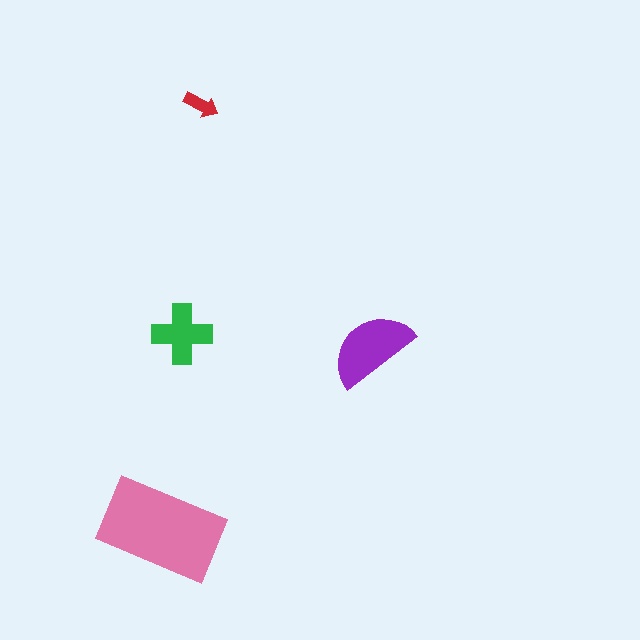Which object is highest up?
The red arrow is topmost.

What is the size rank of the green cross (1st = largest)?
3rd.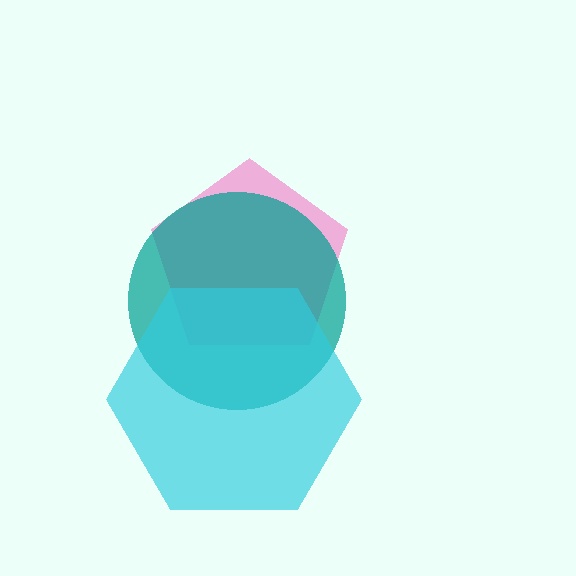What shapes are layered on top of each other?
The layered shapes are: a pink pentagon, a teal circle, a cyan hexagon.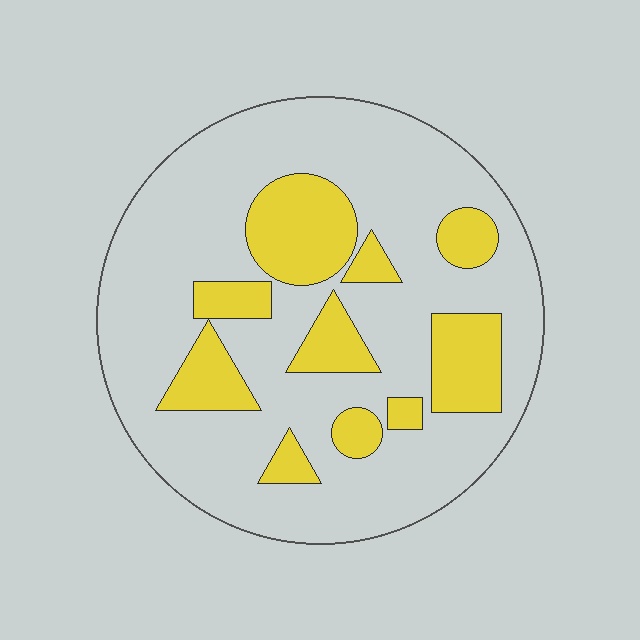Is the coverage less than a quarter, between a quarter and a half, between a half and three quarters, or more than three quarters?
Less than a quarter.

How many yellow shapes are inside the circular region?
10.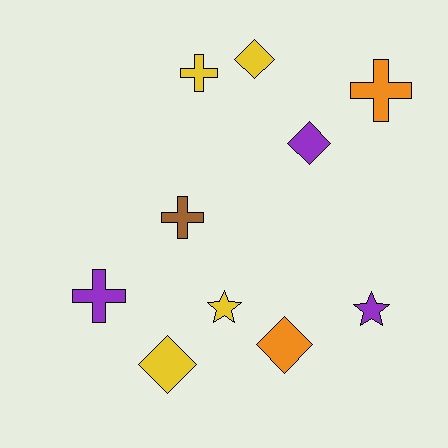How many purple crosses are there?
There is 1 purple cross.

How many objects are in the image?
There are 10 objects.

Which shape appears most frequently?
Cross, with 4 objects.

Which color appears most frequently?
Yellow, with 4 objects.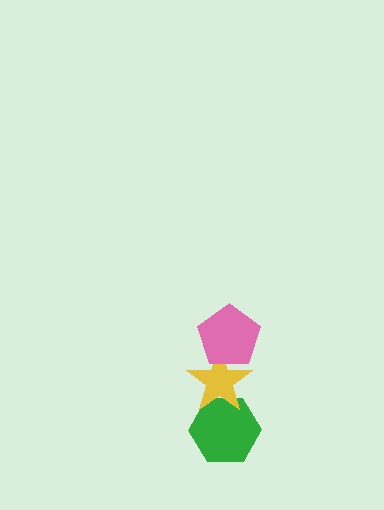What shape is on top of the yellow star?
The pink pentagon is on top of the yellow star.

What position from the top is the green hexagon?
The green hexagon is 3rd from the top.